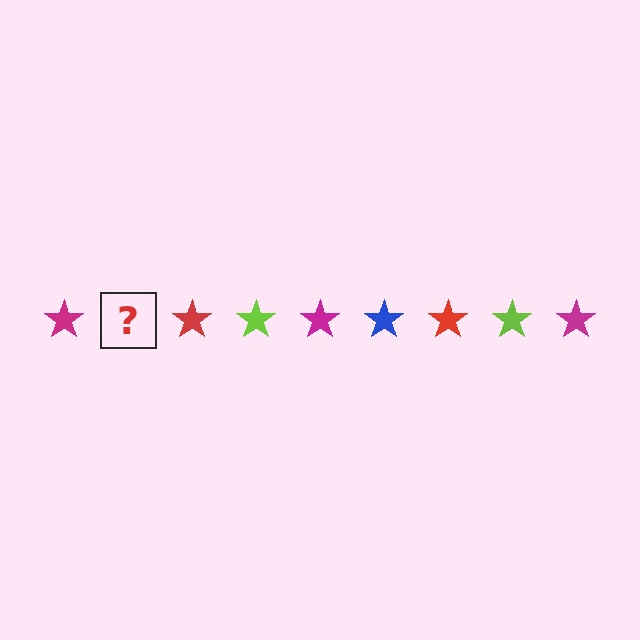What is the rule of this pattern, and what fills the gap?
The rule is that the pattern cycles through magenta, blue, red, lime stars. The gap should be filled with a blue star.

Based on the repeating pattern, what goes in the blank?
The blank should be a blue star.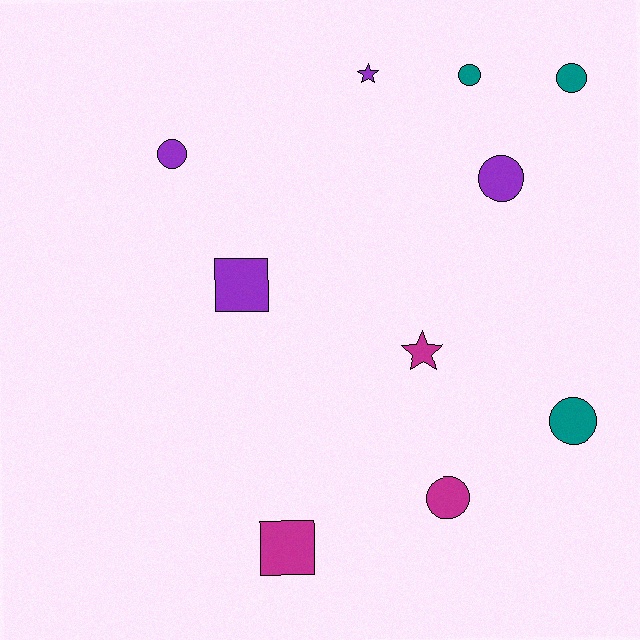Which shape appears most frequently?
Circle, with 6 objects.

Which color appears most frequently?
Purple, with 4 objects.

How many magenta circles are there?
There is 1 magenta circle.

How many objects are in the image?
There are 10 objects.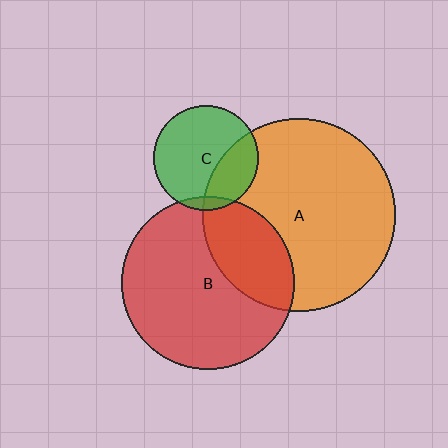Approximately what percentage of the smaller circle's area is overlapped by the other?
Approximately 30%.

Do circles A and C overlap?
Yes.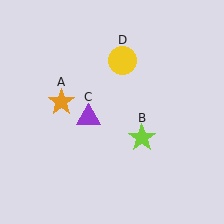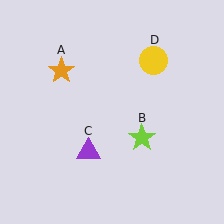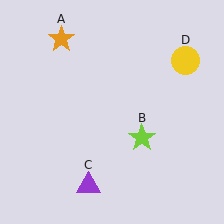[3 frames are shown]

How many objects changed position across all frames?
3 objects changed position: orange star (object A), purple triangle (object C), yellow circle (object D).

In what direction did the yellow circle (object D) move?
The yellow circle (object D) moved right.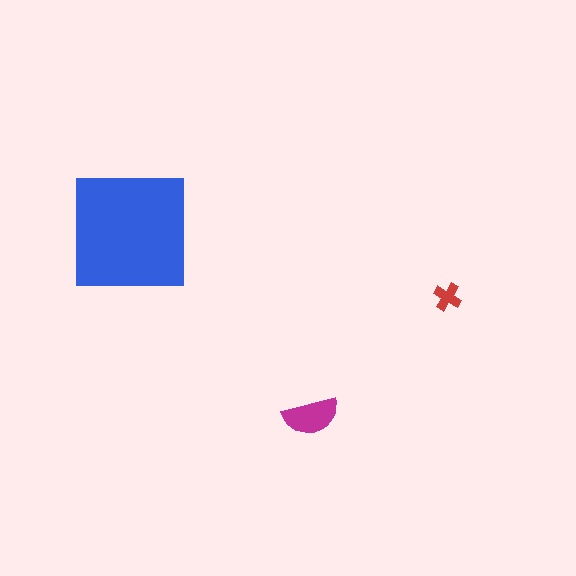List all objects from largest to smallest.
The blue square, the magenta semicircle, the red cross.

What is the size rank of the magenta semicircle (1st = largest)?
2nd.